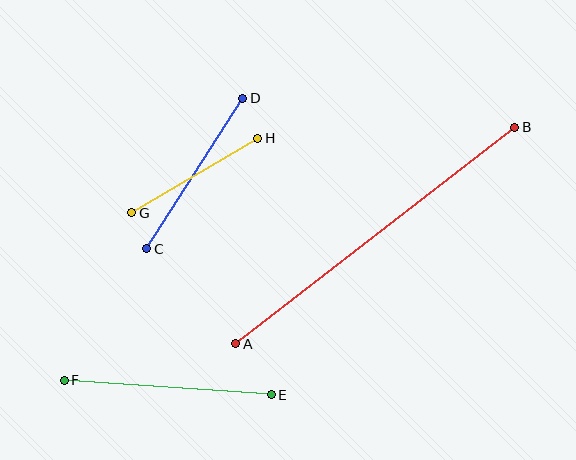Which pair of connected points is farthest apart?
Points A and B are farthest apart.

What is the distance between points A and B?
The distance is approximately 353 pixels.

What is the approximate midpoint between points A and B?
The midpoint is at approximately (375, 236) pixels.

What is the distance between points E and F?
The distance is approximately 207 pixels.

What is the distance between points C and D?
The distance is approximately 179 pixels.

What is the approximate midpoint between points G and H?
The midpoint is at approximately (195, 176) pixels.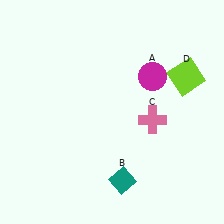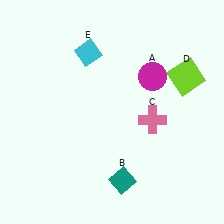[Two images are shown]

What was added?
A cyan diamond (E) was added in Image 2.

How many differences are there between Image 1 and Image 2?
There is 1 difference between the two images.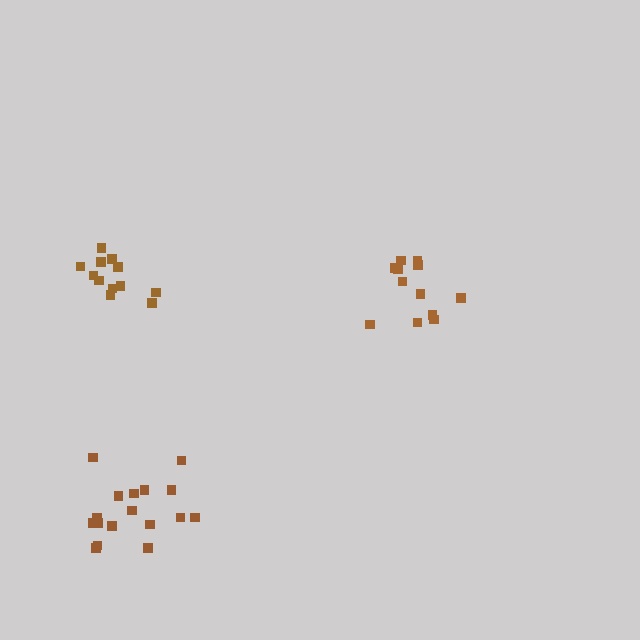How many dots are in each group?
Group 1: 17 dots, Group 2: 12 dots, Group 3: 12 dots (41 total).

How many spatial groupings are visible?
There are 3 spatial groupings.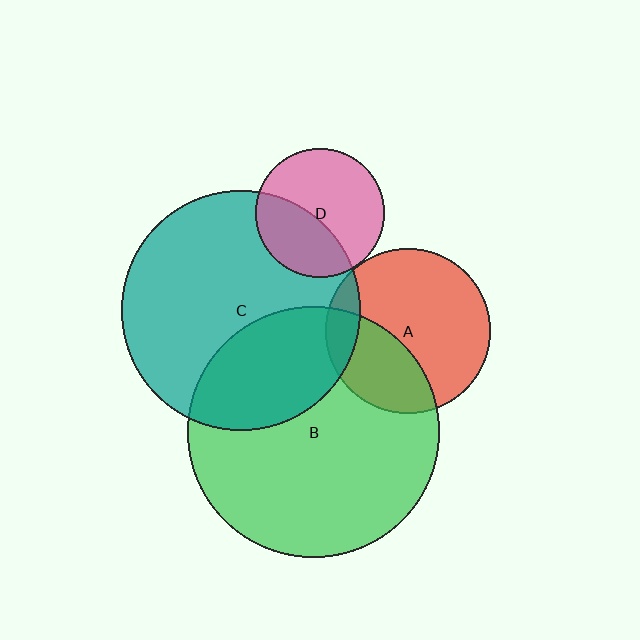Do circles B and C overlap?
Yes.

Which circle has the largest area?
Circle B (green).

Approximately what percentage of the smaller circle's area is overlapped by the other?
Approximately 30%.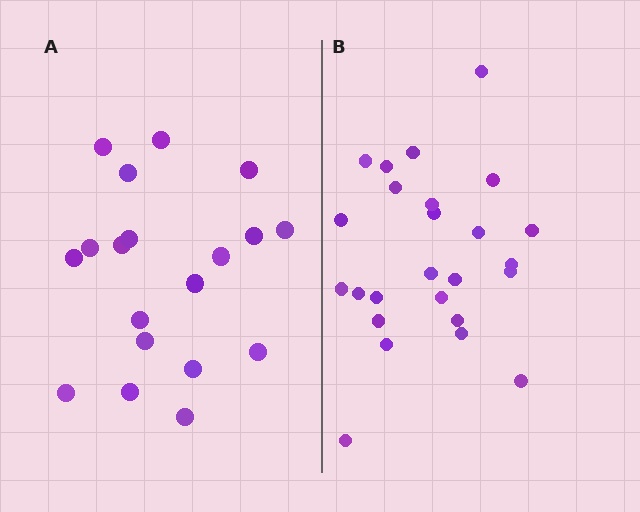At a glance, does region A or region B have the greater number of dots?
Region B (the right region) has more dots.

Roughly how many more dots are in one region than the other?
Region B has about 6 more dots than region A.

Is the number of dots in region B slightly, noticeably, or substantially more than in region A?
Region B has noticeably more, but not dramatically so. The ratio is roughly 1.3 to 1.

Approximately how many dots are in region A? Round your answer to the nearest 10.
About 20 dots. (The exact count is 19, which rounds to 20.)